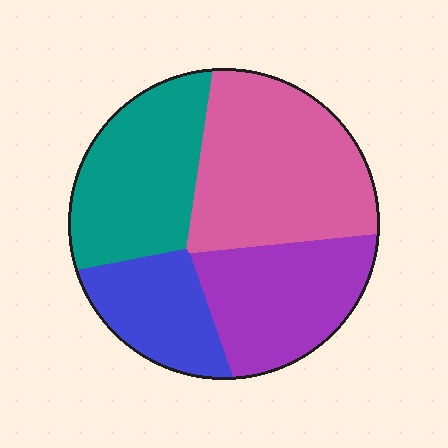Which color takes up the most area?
Pink, at roughly 35%.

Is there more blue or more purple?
Purple.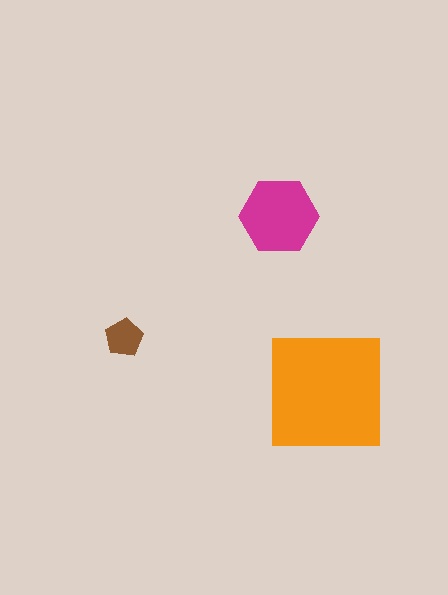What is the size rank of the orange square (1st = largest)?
1st.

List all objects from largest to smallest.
The orange square, the magenta hexagon, the brown pentagon.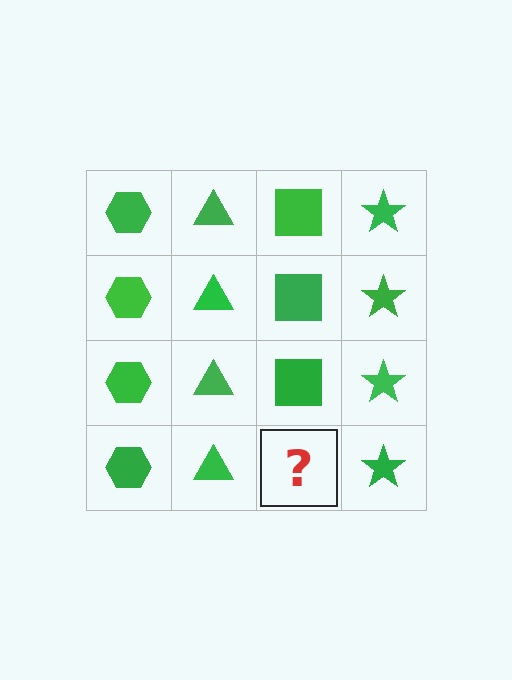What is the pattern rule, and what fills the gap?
The rule is that each column has a consistent shape. The gap should be filled with a green square.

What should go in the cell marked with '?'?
The missing cell should contain a green square.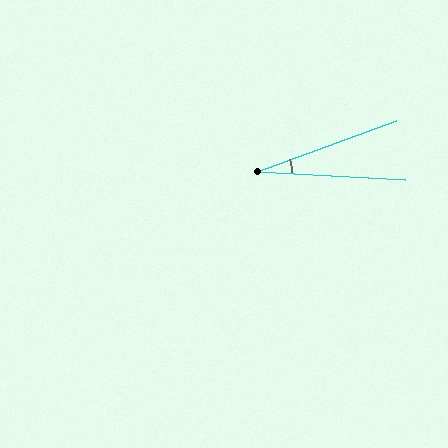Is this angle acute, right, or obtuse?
It is acute.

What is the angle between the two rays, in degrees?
Approximately 23 degrees.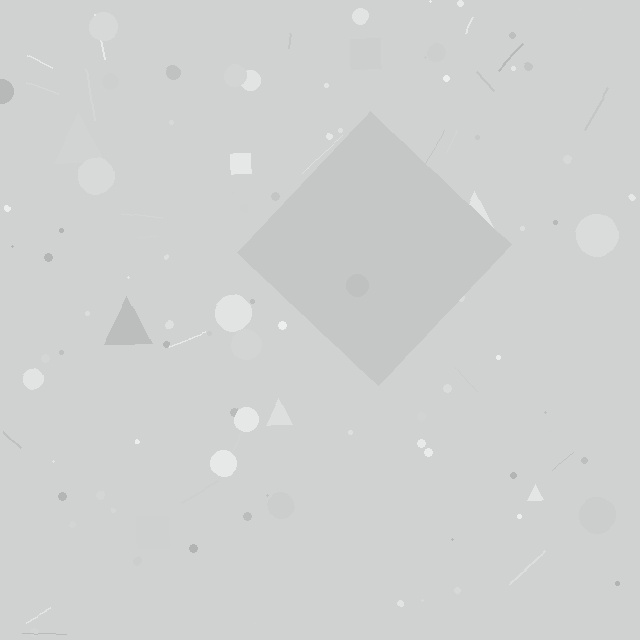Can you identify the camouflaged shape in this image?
The camouflaged shape is a diamond.